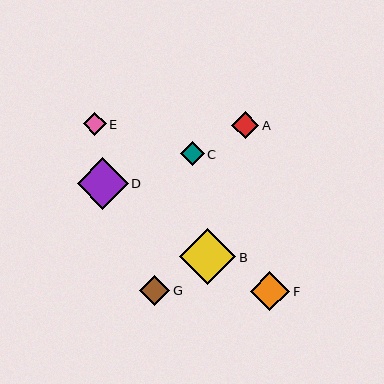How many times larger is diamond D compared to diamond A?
Diamond D is approximately 1.9 times the size of diamond A.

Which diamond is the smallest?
Diamond E is the smallest with a size of approximately 23 pixels.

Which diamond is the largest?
Diamond B is the largest with a size of approximately 56 pixels.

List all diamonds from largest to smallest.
From largest to smallest: B, D, F, G, A, C, E.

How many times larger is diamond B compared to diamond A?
Diamond B is approximately 2.0 times the size of diamond A.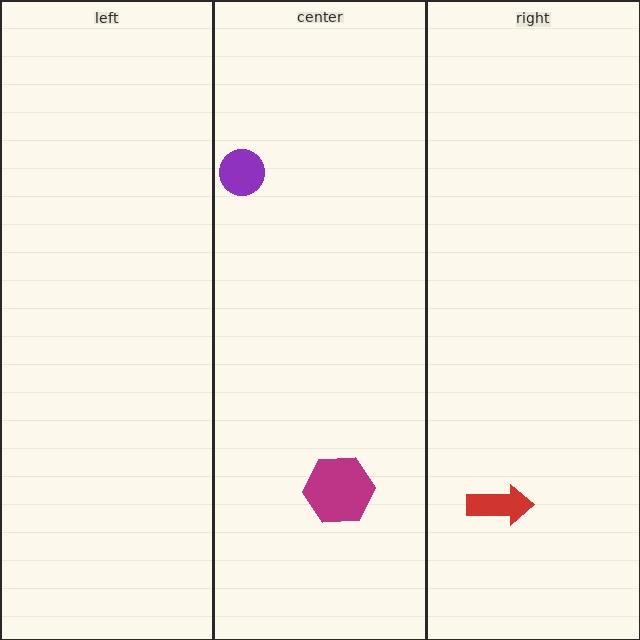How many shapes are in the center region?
2.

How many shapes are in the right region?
1.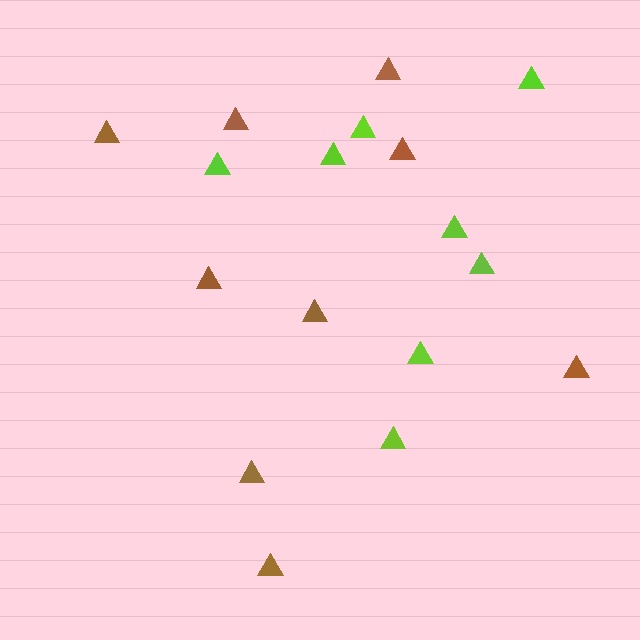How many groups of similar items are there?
There are 2 groups: one group of brown triangles (9) and one group of lime triangles (8).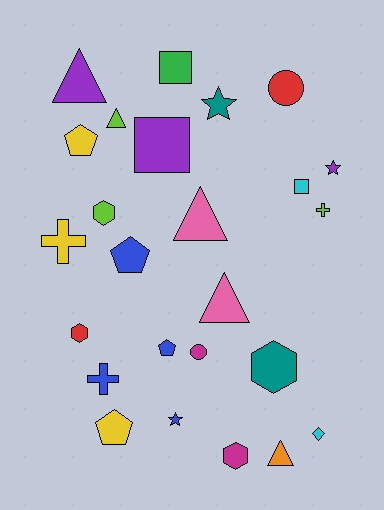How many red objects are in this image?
There are 2 red objects.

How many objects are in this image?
There are 25 objects.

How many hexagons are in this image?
There are 4 hexagons.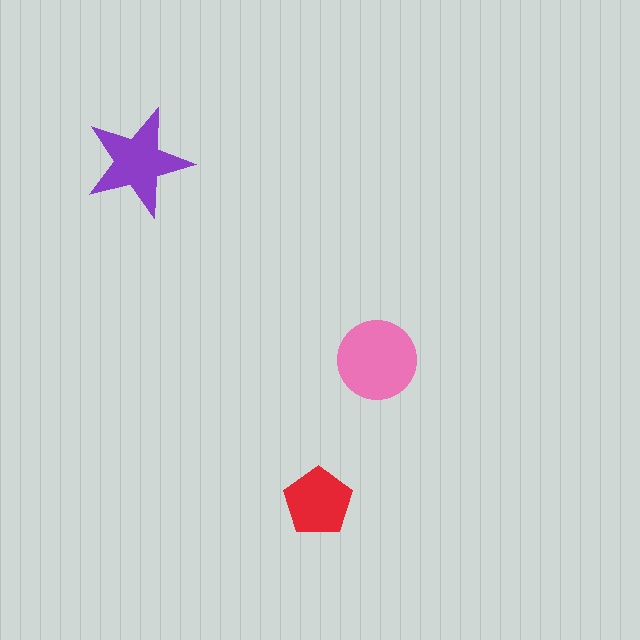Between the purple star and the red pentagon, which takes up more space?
The purple star.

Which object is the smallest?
The red pentagon.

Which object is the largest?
The pink circle.